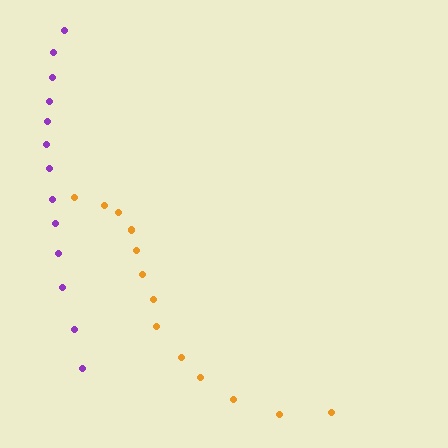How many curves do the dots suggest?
There are 2 distinct paths.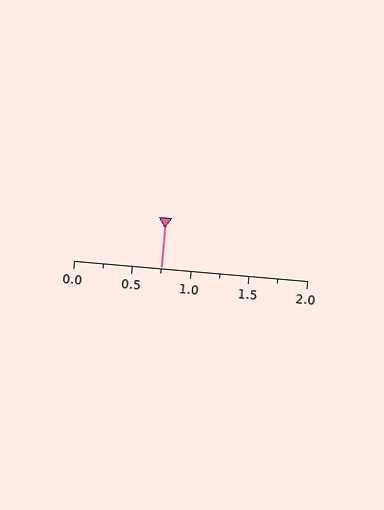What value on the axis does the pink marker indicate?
The marker indicates approximately 0.75.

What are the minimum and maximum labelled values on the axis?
The axis runs from 0.0 to 2.0.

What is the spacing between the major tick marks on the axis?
The major ticks are spaced 0.5 apart.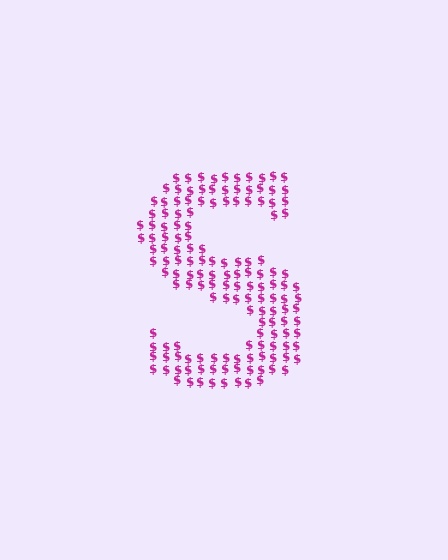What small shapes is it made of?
It is made of small dollar signs.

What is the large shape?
The large shape is the letter S.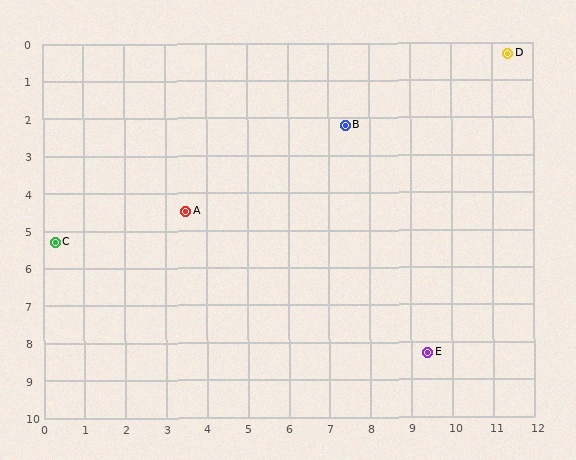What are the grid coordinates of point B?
Point B is at approximately (7.4, 2.2).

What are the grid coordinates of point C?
Point C is at approximately (0.3, 5.3).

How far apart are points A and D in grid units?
Points A and D are about 8.9 grid units apart.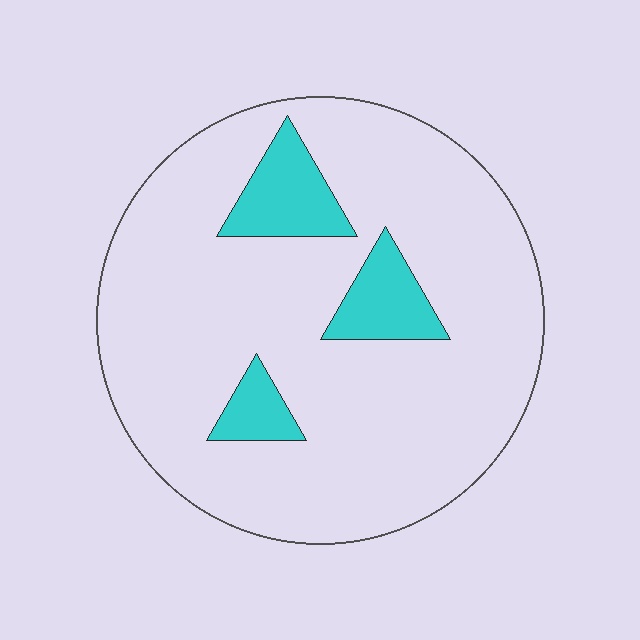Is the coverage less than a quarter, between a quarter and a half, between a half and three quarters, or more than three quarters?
Less than a quarter.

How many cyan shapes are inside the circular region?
3.